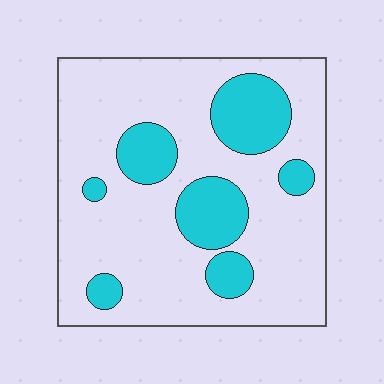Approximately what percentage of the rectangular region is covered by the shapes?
Approximately 25%.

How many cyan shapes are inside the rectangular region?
7.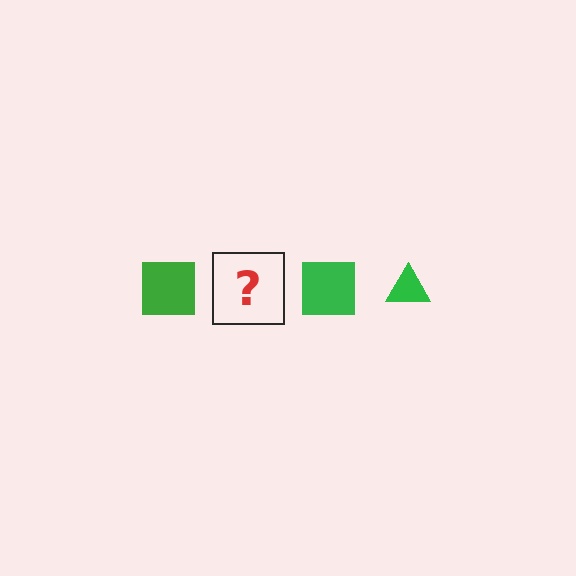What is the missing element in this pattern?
The missing element is a green triangle.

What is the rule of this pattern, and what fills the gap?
The rule is that the pattern cycles through square, triangle shapes in green. The gap should be filled with a green triangle.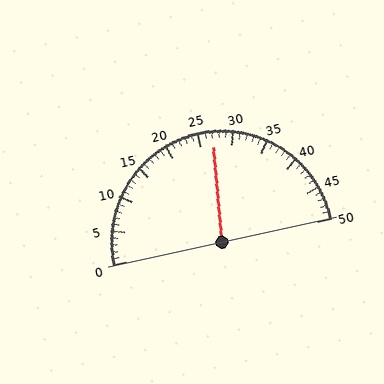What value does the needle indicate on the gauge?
The needle indicates approximately 27.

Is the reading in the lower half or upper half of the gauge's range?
The reading is in the upper half of the range (0 to 50).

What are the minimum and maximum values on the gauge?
The gauge ranges from 0 to 50.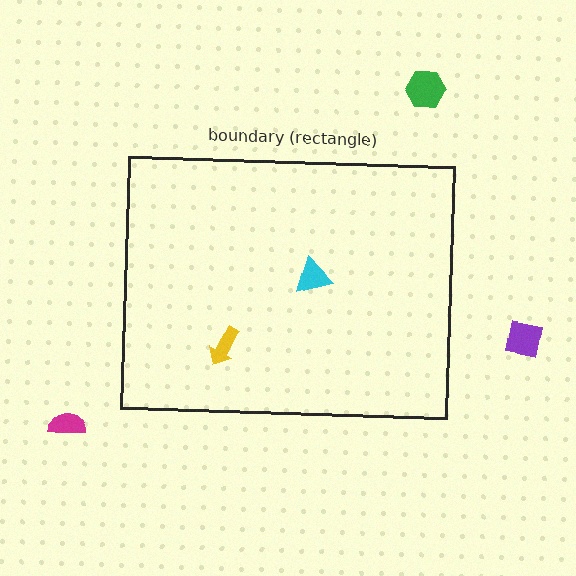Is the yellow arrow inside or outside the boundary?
Inside.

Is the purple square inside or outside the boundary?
Outside.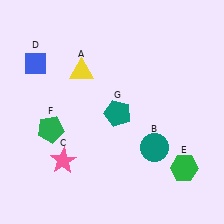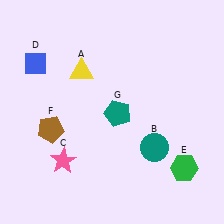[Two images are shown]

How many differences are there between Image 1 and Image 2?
There is 1 difference between the two images.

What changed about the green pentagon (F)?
In Image 1, F is green. In Image 2, it changed to brown.